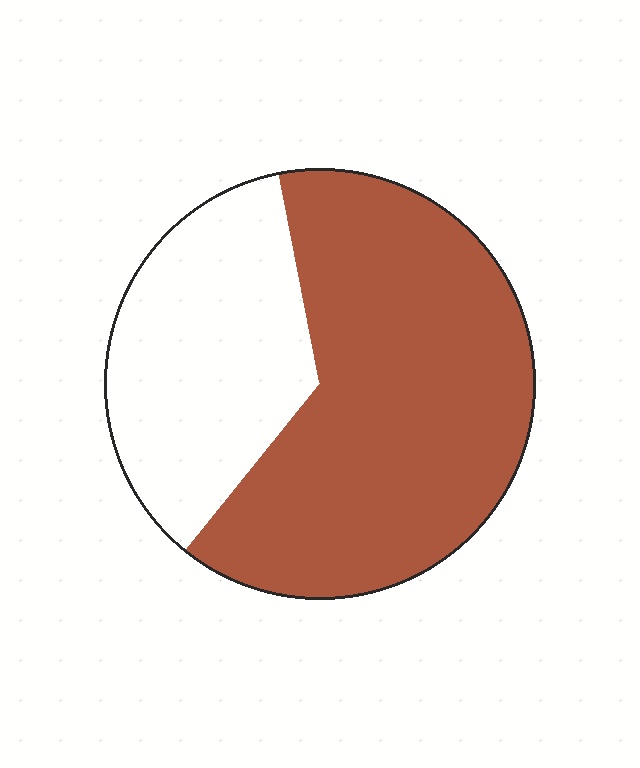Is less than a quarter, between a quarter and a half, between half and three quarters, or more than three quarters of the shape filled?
Between half and three quarters.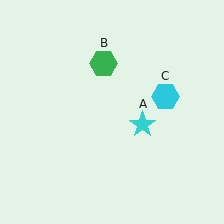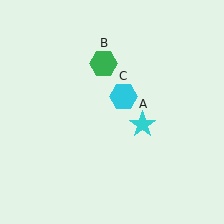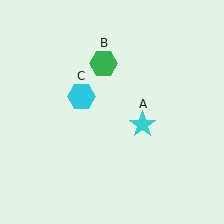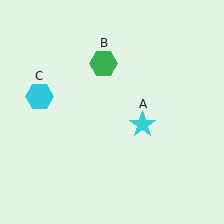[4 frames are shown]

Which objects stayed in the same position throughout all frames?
Cyan star (object A) and green hexagon (object B) remained stationary.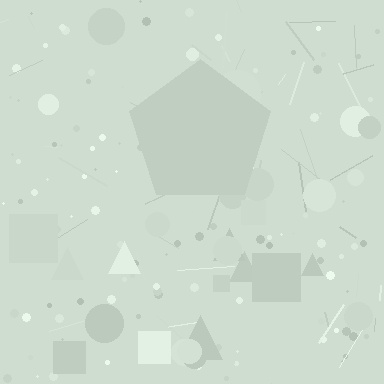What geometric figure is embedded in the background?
A pentagon is embedded in the background.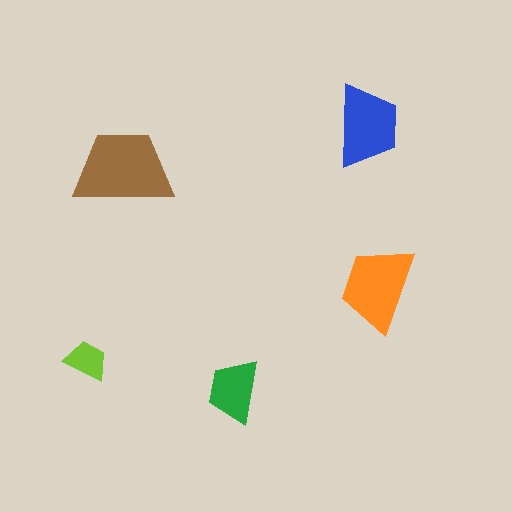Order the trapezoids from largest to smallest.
the brown one, the orange one, the blue one, the green one, the lime one.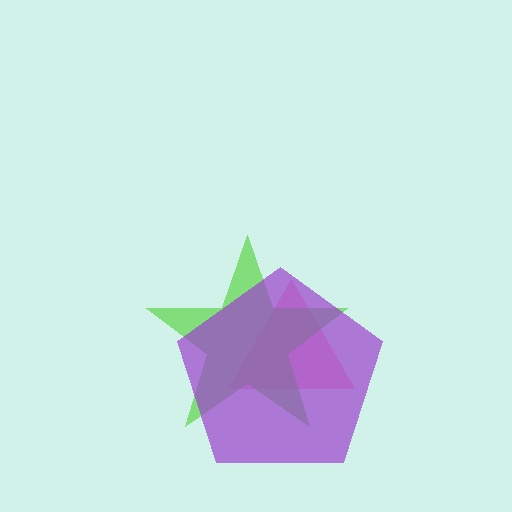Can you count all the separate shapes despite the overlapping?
Yes, there are 3 separate shapes.